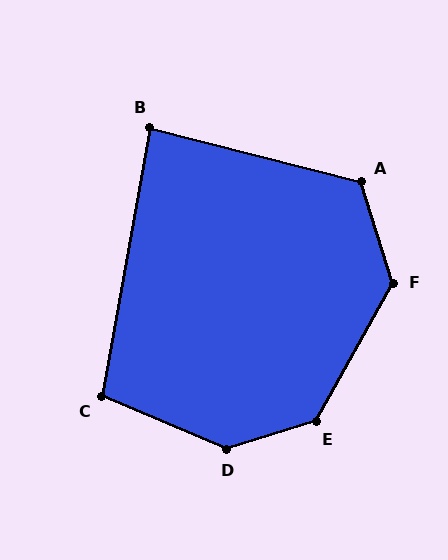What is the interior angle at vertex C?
Approximately 103 degrees (obtuse).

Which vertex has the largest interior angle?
D, at approximately 140 degrees.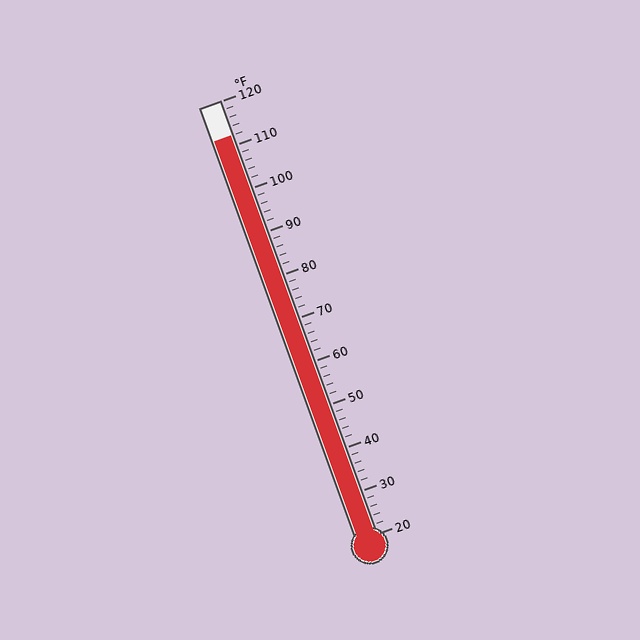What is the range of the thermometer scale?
The thermometer scale ranges from 20°F to 120°F.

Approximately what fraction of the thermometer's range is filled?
The thermometer is filled to approximately 90% of its range.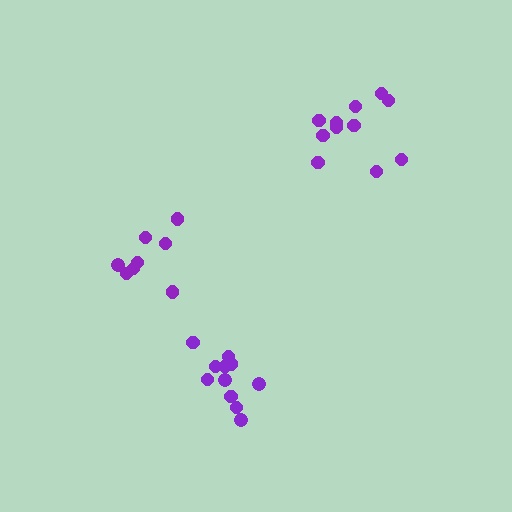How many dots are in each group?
Group 1: 8 dots, Group 2: 11 dots, Group 3: 11 dots (30 total).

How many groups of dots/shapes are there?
There are 3 groups.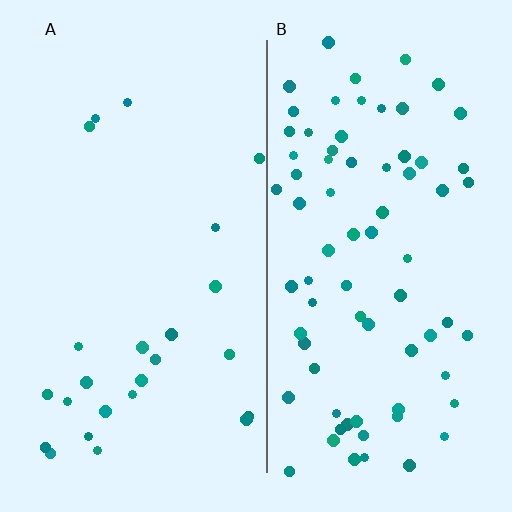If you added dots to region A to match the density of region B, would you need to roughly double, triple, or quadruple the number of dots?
Approximately triple.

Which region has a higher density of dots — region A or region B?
B (the right).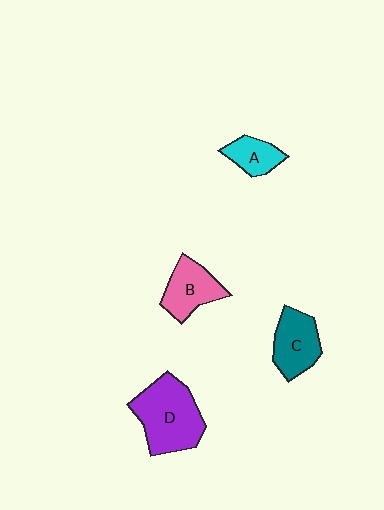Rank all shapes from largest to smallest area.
From largest to smallest: D (purple), C (teal), B (pink), A (cyan).